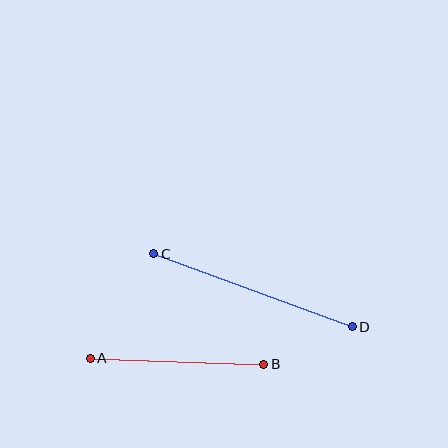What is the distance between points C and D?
The distance is approximately 212 pixels.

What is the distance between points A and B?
The distance is approximately 173 pixels.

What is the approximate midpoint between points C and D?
The midpoint is at approximately (253, 290) pixels.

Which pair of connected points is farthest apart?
Points C and D are farthest apart.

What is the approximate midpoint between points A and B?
The midpoint is at approximately (177, 361) pixels.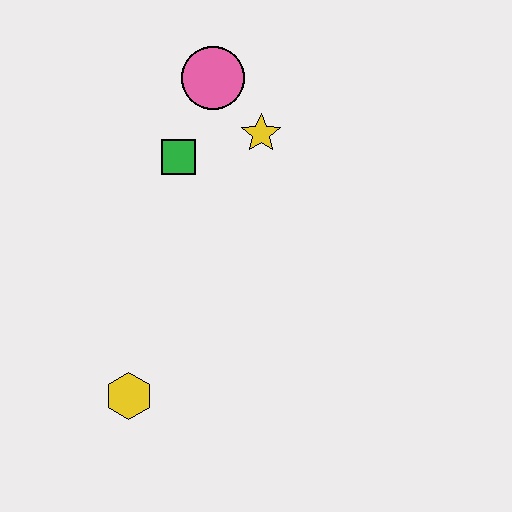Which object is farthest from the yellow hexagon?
The pink circle is farthest from the yellow hexagon.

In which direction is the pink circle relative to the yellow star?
The pink circle is above the yellow star.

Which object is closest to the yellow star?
The pink circle is closest to the yellow star.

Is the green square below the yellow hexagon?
No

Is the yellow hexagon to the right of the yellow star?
No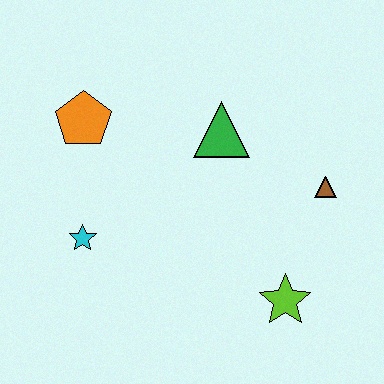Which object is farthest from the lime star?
The orange pentagon is farthest from the lime star.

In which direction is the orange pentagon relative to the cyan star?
The orange pentagon is above the cyan star.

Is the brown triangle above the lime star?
Yes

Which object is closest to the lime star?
The brown triangle is closest to the lime star.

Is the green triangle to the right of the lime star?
No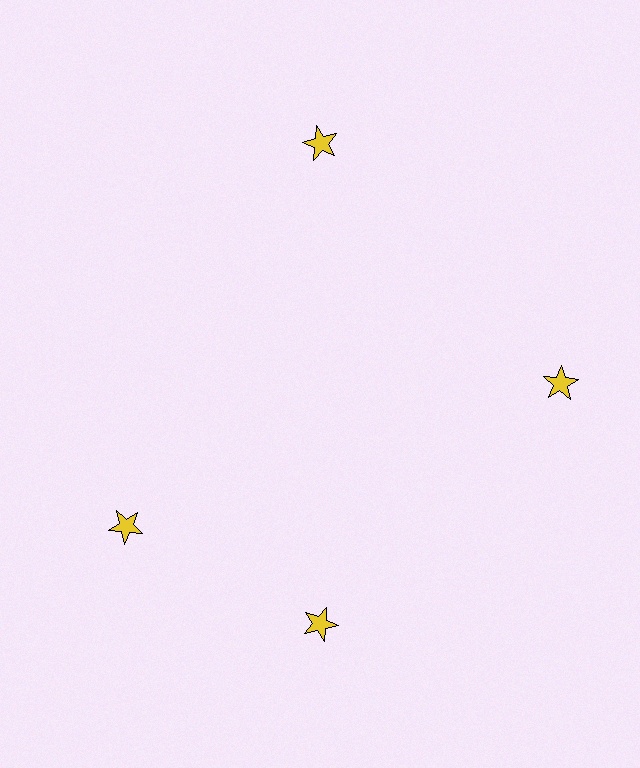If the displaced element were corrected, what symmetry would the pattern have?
It would have 4-fold rotational symmetry — the pattern would map onto itself every 90 degrees.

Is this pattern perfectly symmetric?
No. The 4 yellow stars are arranged in a ring, but one element near the 9 o'clock position is rotated out of alignment along the ring, breaking the 4-fold rotational symmetry.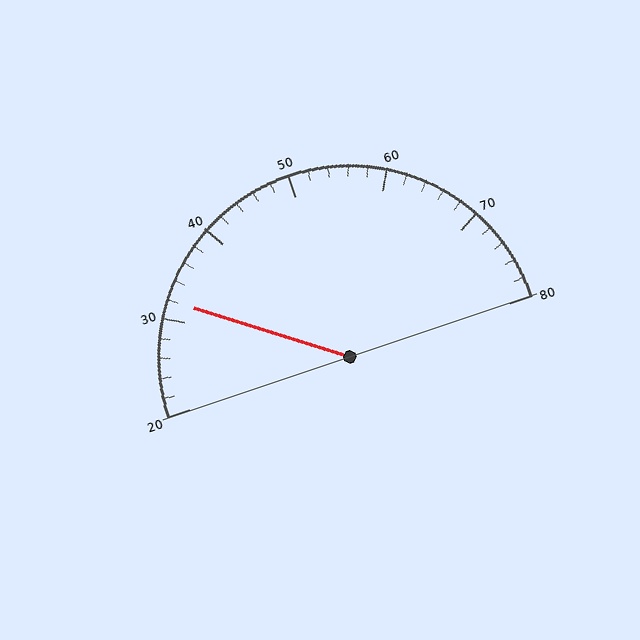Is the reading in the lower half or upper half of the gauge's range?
The reading is in the lower half of the range (20 to 80).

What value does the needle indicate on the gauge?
The needle indicates approximately 32.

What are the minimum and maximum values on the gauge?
The gauge ranges from 20 to 80.